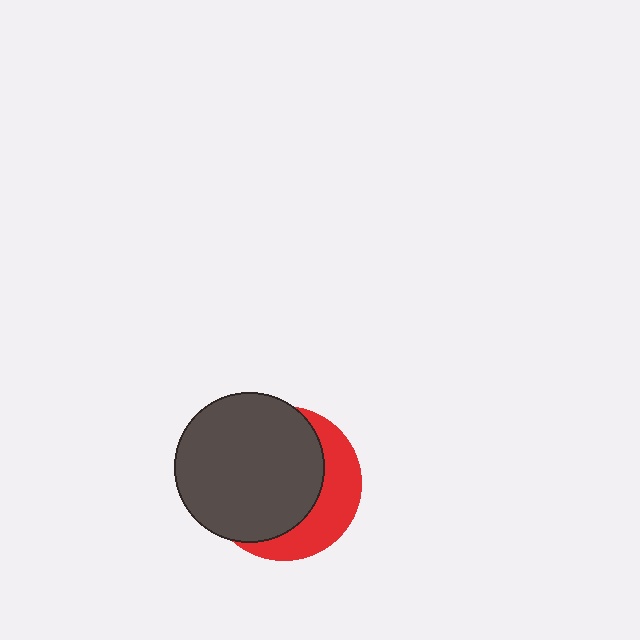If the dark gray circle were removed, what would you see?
You would see the complete red circle.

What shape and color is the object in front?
The object in front is a dark gray circle.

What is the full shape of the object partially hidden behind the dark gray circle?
The partially hidden object is a red circle.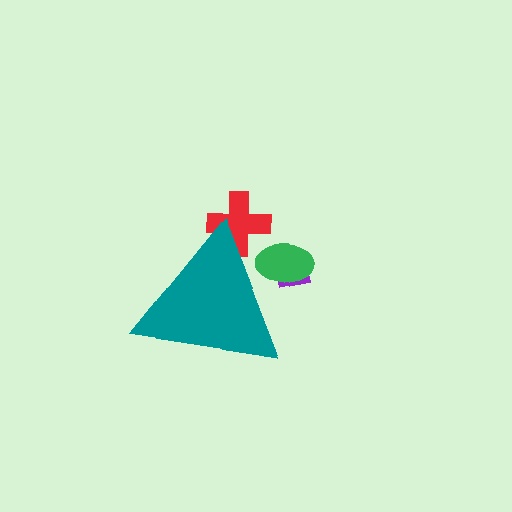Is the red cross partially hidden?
Yes, the red cross is partially hidden behind the teal triangle.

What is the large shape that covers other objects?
A teal triangle.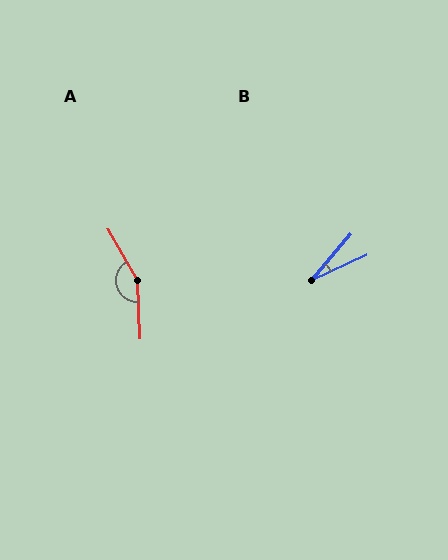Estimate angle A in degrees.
Approximately 152 degrees.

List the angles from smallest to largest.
B (25°), A (152°).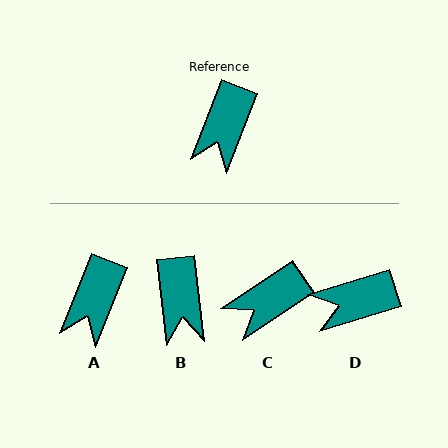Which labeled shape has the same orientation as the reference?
A.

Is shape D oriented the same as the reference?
No, it is off by about 51 degrees.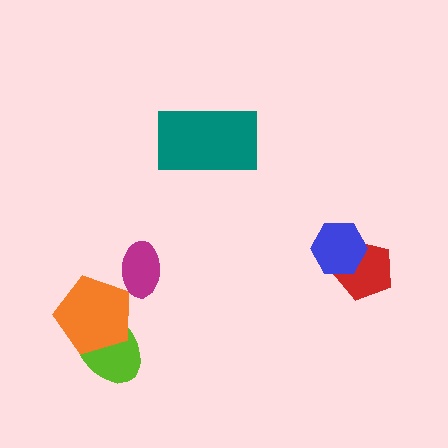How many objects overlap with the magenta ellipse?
0 objects overlap with the magenta ellipse.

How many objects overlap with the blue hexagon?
1 object overlaps with the blue hexagon.